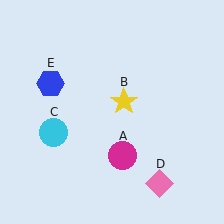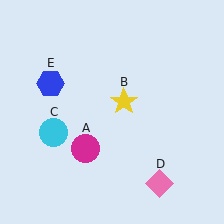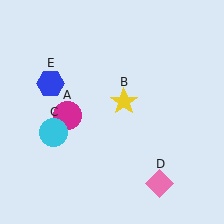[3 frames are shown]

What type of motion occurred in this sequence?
The magenta circle (object A) rotated clockwise around the center of the scene.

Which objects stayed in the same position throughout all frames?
Yellow star (object B) and cyan circle (object C) and pink diamond (object D) and blue hexagon (object E) remained stationary.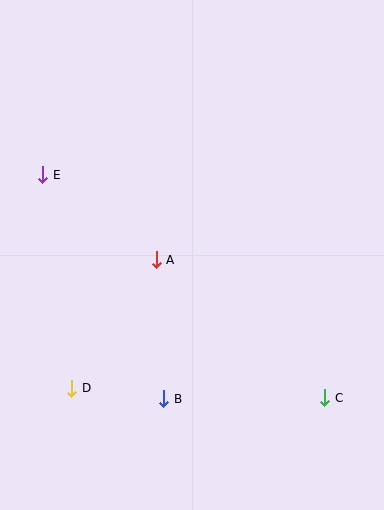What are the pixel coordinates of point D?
Point D is at (72, 388).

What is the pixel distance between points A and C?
The distance between A and C is 218 pixels.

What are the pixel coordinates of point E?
Point E is at (43, 175).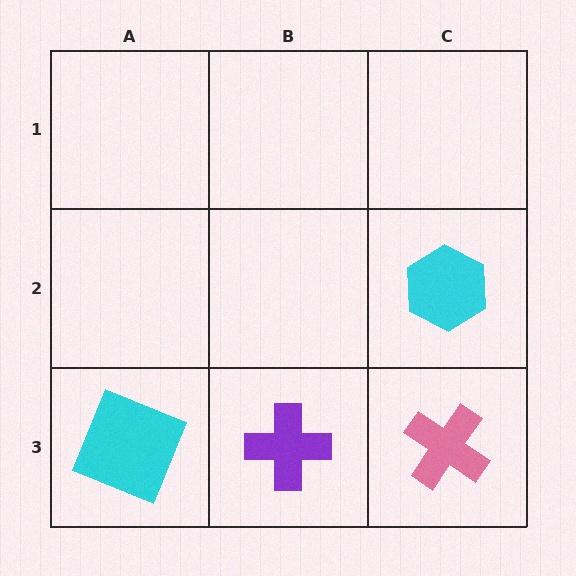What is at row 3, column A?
A cyan square.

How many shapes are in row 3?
3 shapes.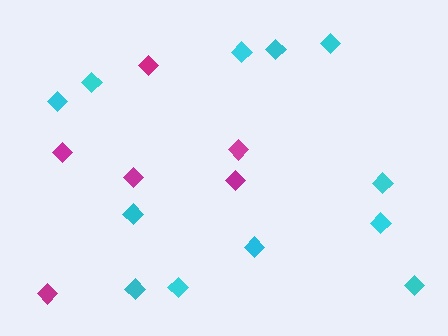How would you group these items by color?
There are 2 groups: one group of magenta diamonds (6) and one group of cyan diamonds (12).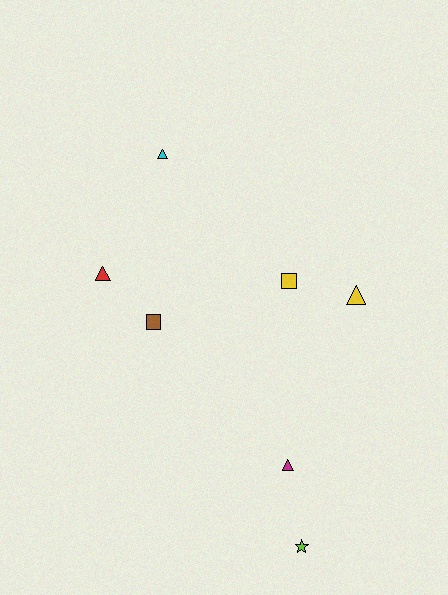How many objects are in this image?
There are 7 objects.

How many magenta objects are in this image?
There is 1 magenta object.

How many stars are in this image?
There is 1 star.